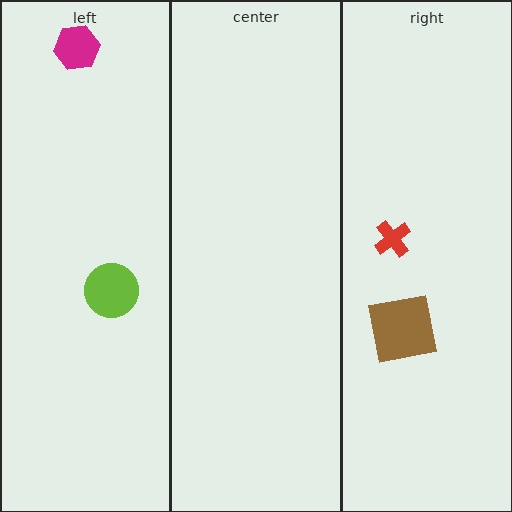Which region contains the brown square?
The right region.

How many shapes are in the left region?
2.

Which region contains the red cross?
The right region.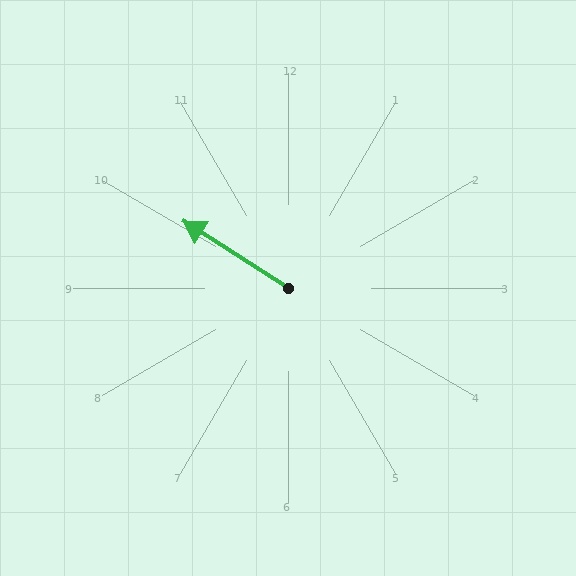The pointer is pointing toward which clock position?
Roughly 10 o'clock.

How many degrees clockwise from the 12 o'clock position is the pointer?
Approximately 303 degrees.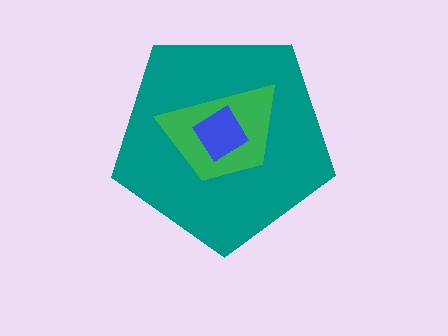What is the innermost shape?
The blue diamond.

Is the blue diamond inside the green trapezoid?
Yes.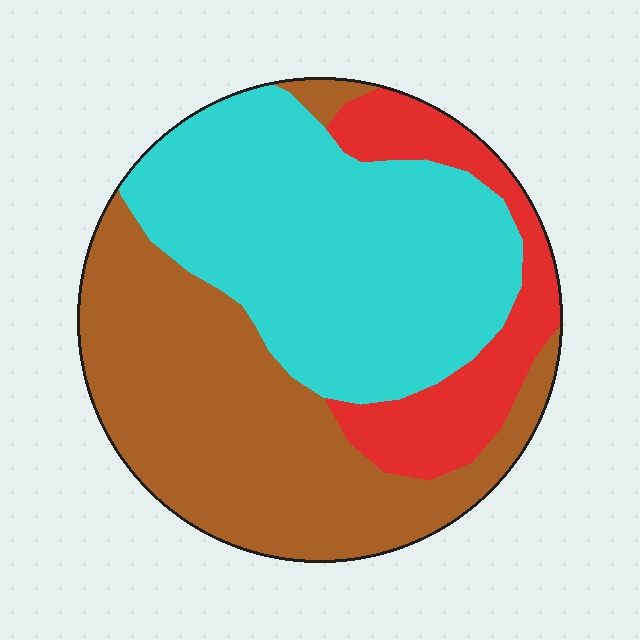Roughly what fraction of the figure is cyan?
Cyan covers roughly 45% of the figure.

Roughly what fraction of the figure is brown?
Brown takes up between a quarter and a half of the figure.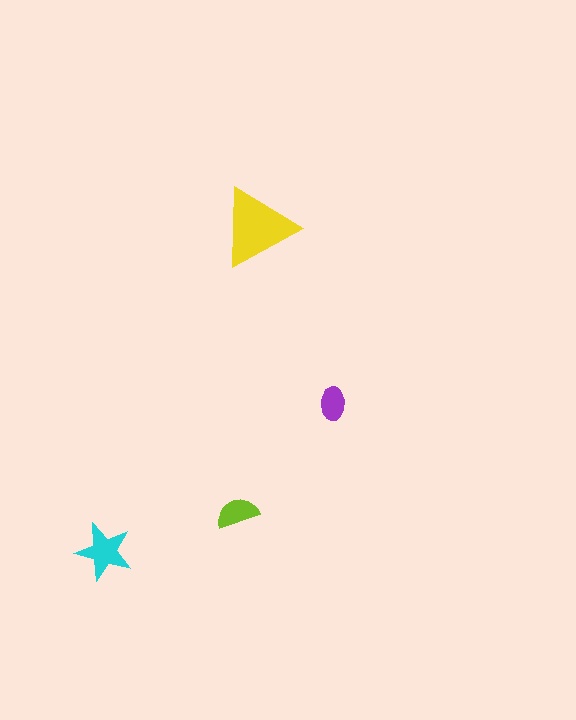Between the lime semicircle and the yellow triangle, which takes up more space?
The yellow triangle.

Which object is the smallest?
The purple ellipse.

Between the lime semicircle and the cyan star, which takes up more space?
The cyan star.